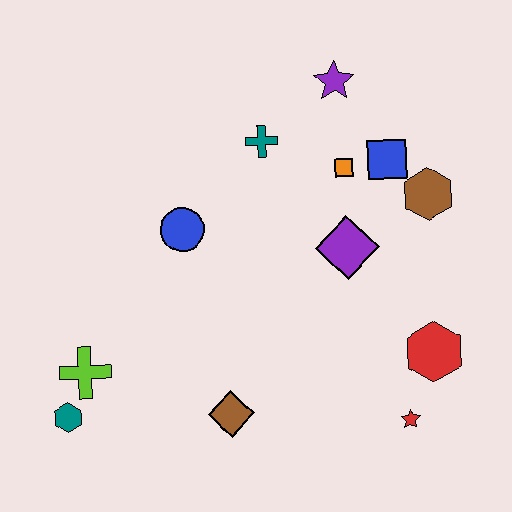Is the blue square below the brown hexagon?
No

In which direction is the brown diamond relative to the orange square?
The brown diamond is below the orange square.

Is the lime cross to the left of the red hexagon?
Yes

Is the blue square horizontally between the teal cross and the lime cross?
No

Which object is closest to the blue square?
The orange square is closest to the blue square.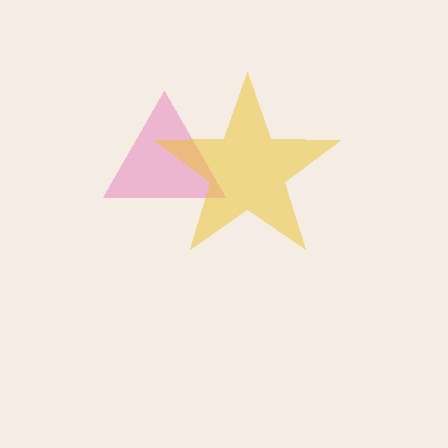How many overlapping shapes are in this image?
There are 2 overlapping shapes in the image.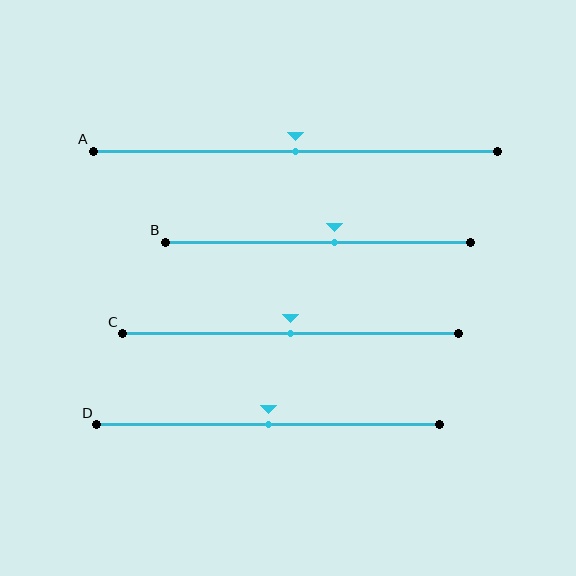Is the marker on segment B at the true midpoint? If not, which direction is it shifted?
No, the marker on segment B is shifted to the right by about 5% of the segment length.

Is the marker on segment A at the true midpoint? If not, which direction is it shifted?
Yes, the marker on segment A is at the true midpoint.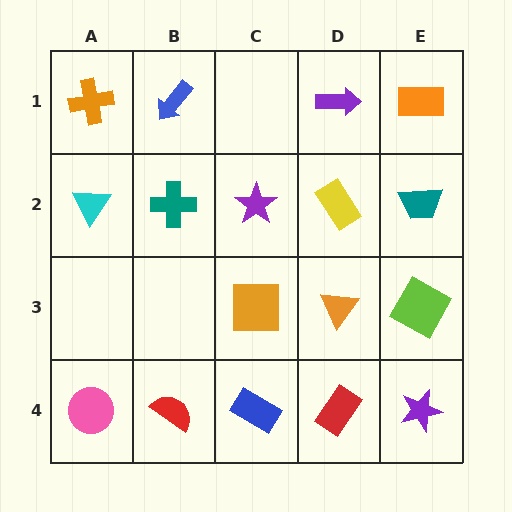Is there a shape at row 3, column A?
No, that cell is empty.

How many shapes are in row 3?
3 shapes.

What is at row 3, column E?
A lime square.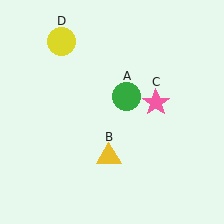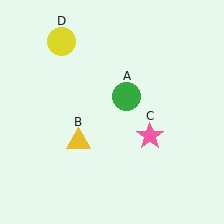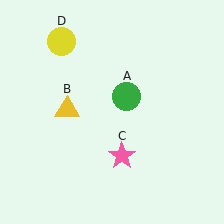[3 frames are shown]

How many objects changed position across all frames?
2 objects changed position: yellow triangle (object B), pink star (object C).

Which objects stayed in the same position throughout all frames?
Green circle (object A) and yellow circle (object D) remained stationary.